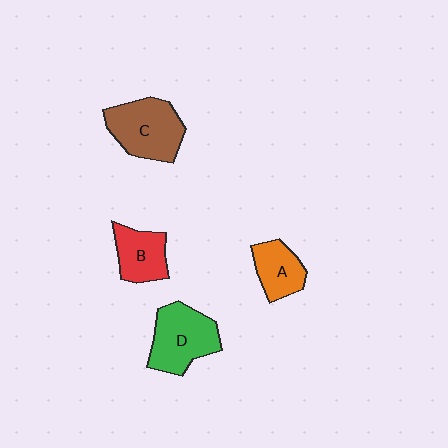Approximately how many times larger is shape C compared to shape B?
Approximately 1.5 times.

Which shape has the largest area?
Shape C (brown).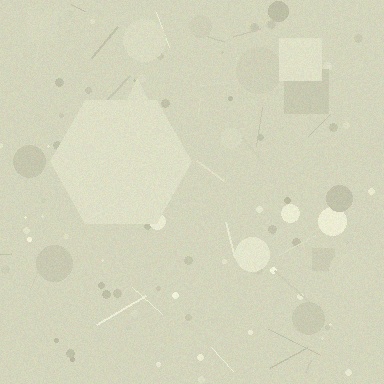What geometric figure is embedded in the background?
A hexagon is embedded in the background.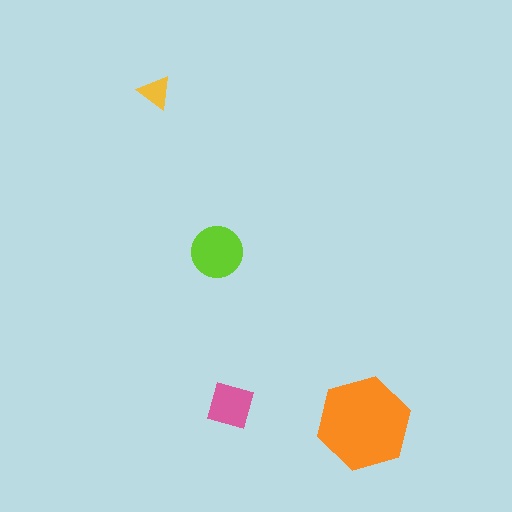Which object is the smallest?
The yellow triangle.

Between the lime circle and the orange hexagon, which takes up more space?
The orange hexagon.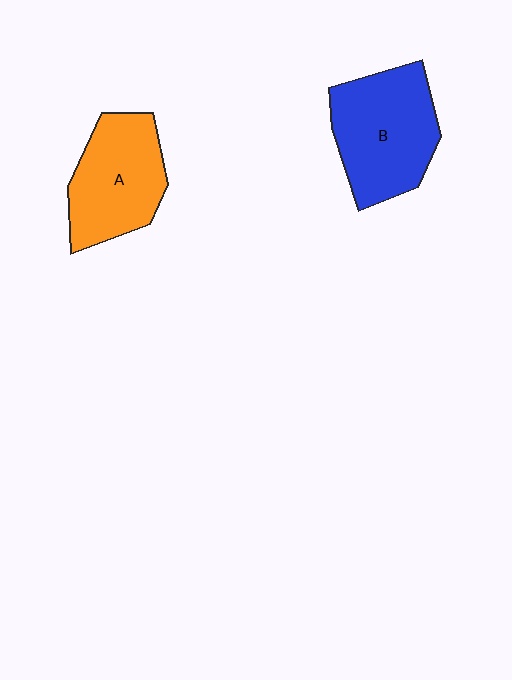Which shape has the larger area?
Shape B (blue).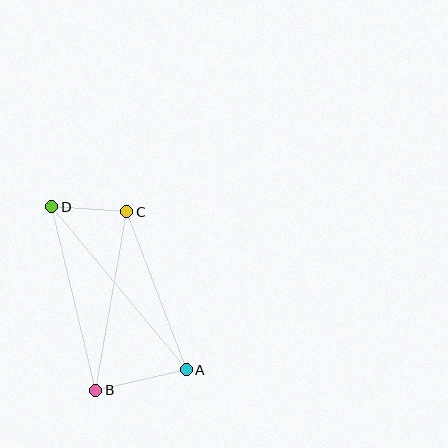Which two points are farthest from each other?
Points A and D are farthest from each other.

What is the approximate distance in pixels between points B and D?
The distance between B and D is approximately 189 pixels.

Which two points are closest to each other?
Points C and D are closest to each other.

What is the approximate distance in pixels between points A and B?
The distance between A and B is approximately 93 pixels.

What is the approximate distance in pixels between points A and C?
The distance between A and C is approximately 169 pixels.